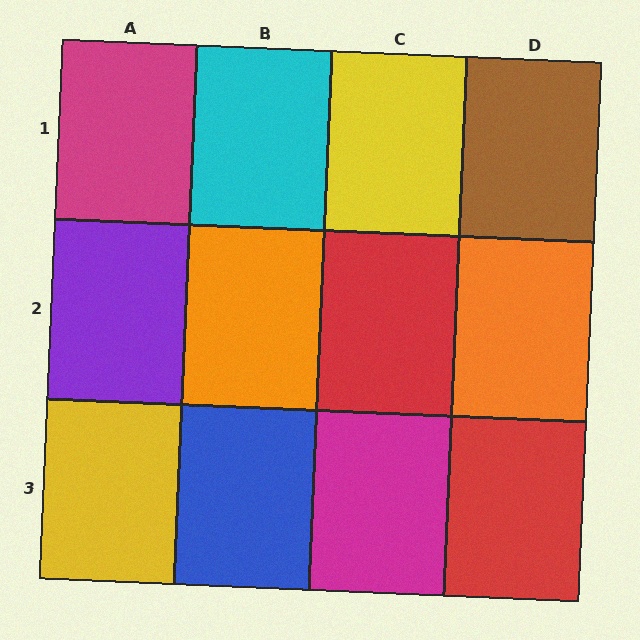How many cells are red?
2 cells are red.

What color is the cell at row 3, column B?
Blue.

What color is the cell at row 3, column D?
Red.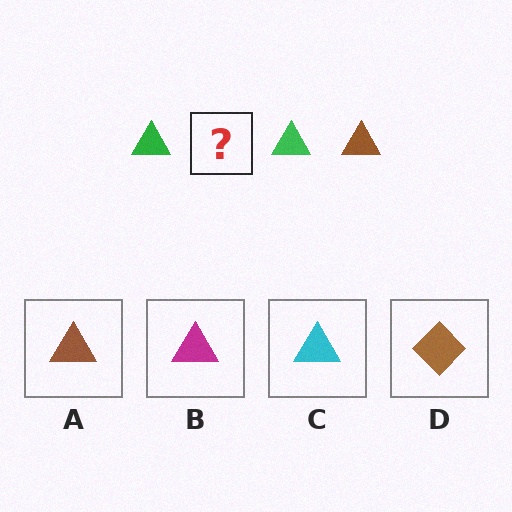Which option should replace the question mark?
Option A.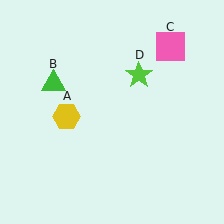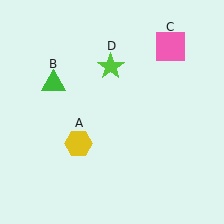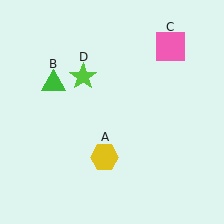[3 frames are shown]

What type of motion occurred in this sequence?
The yellow hexagon (object A), lime star (object D) rotated counterclockwise around the center of the scene.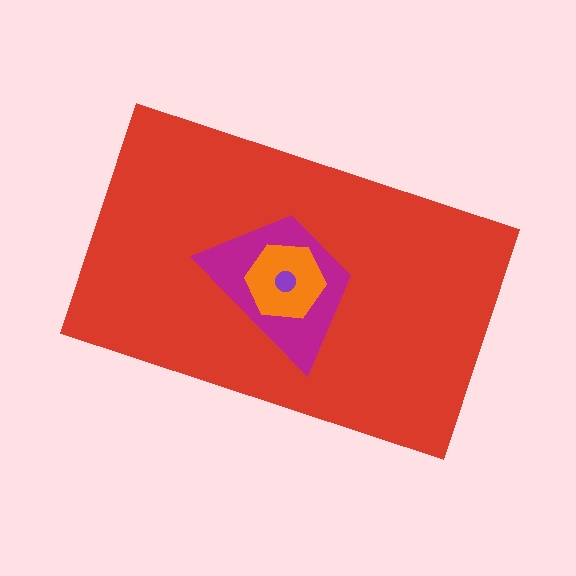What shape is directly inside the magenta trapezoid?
The orange hexagon.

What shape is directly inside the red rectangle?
The magenta trapezoid.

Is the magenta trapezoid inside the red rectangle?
Yes.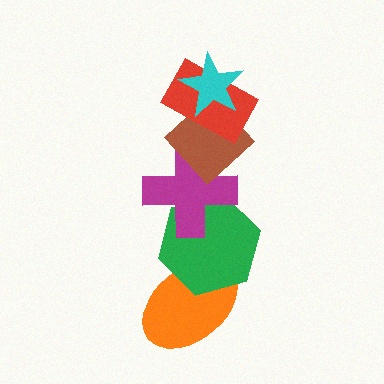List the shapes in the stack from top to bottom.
From top to bottom: the cyan star, the red rectangle, the brown diamond, the magenta cross, the green hexagon, the orange ellipse.